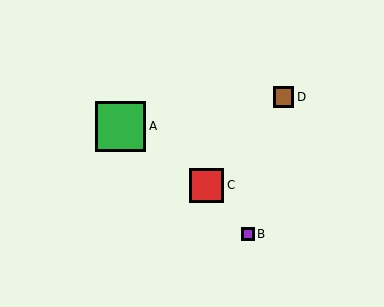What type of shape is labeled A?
Shape A is a green square.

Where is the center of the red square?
The center of the red square is at (207, 185).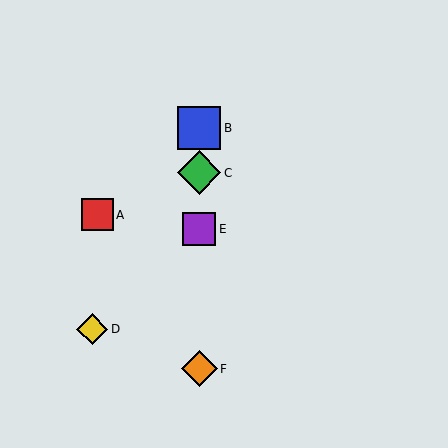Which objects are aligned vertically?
Objects B, C, E, F are aligned vertically.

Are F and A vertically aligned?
No, F is at x≈199 and A is at x≈97.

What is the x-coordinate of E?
Object E is at x≈199.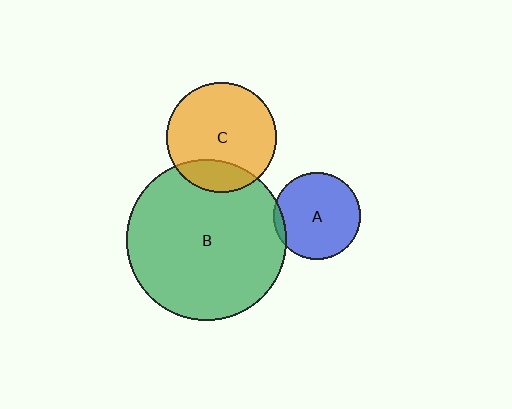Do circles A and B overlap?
Yes.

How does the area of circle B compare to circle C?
Approximately 2.1 times.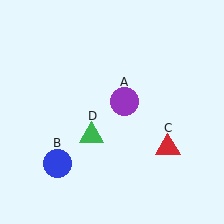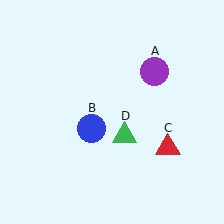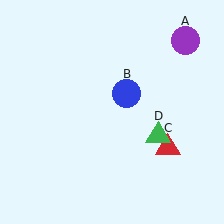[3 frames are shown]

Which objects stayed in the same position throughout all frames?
Red triangle (object C) remained stationary.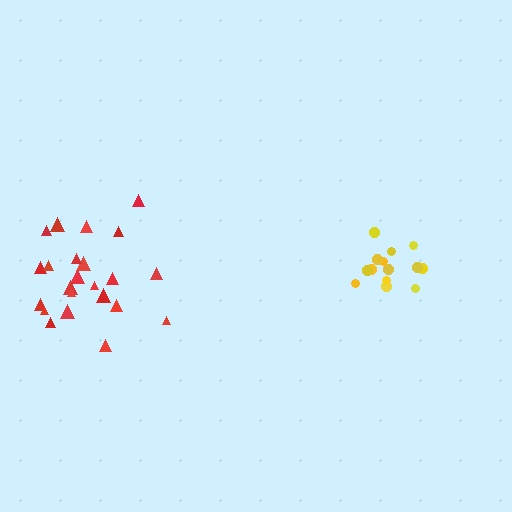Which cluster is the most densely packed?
Yellow.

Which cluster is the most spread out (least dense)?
Red.